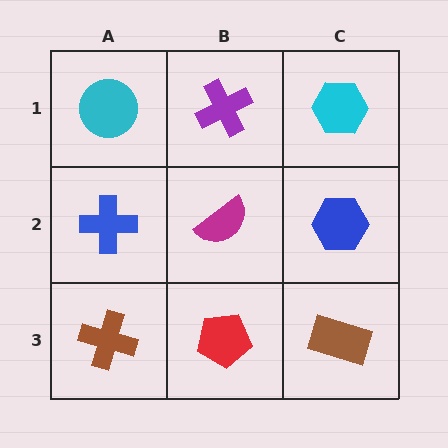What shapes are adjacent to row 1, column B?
A magenta semicircle (row 2, column B), a cyan circle (row 1, column A), a cyan hexagon (row 1, column C).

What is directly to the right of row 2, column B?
A blue hexagon.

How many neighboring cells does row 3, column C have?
2.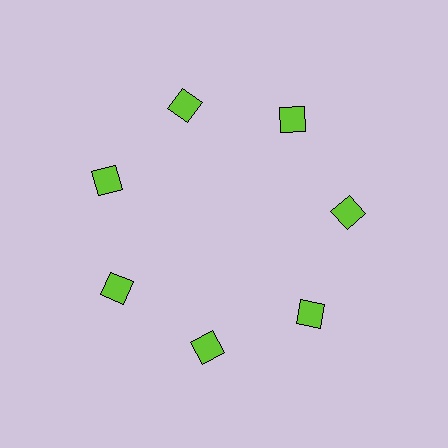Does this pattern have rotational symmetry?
Yes, this pattern has 7-fold rotational symmetry. It looks the same after rotating 51 degrees around the center.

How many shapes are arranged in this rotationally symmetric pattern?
There are 7 shapes, arranged in 7 groups of 1.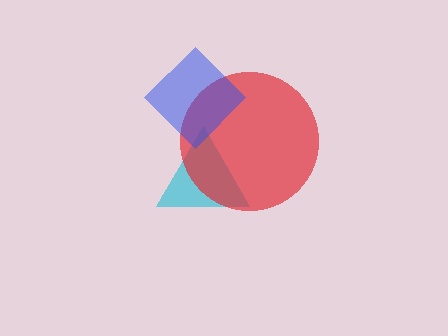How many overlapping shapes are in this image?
There are 3 overlapping shapes in the image.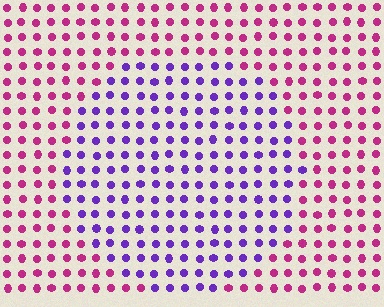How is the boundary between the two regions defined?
The boundary is defined purely by a slight shift in hue (about 56 degrees). Spacing, size, and orientation are identical on both sides.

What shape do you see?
I see a circle.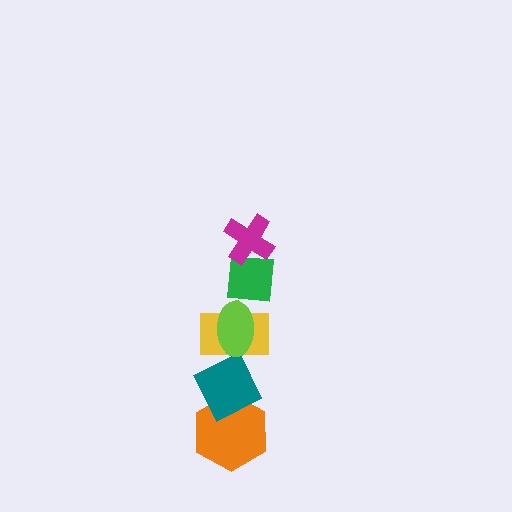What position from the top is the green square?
The green square is 2nd from the top.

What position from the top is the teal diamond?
The teal diamond is 5th from the top.